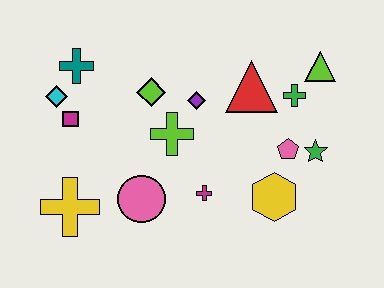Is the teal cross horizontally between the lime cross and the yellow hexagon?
No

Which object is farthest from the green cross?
The yellow cross is farthest from the green cross.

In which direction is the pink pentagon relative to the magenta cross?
The pink pentagon is to the right of the magenta cross.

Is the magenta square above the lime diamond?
No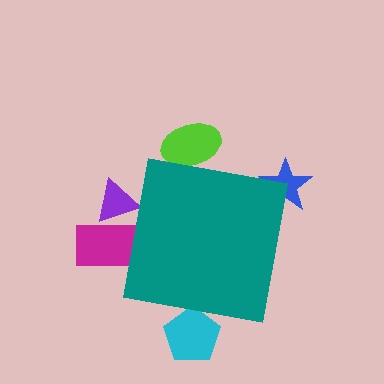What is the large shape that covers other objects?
A teal square.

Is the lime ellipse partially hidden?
Yes, the lime ellipse is partially hidden behind the teal square.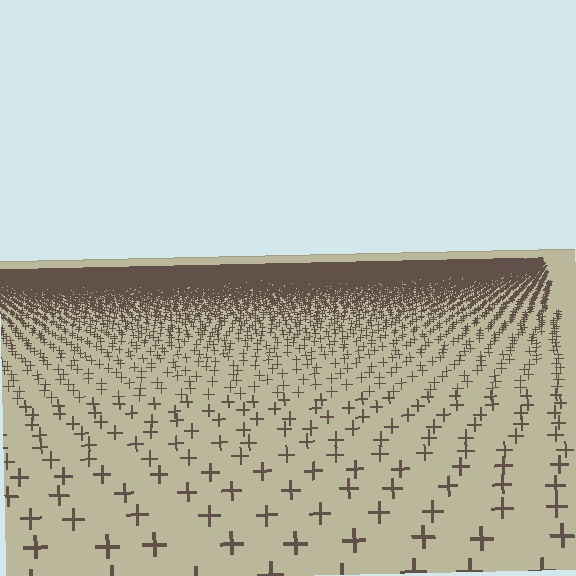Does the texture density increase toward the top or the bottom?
Density increases toward the top.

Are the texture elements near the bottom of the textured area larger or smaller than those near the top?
Larger. Near the bottom, elements are closer to the viewer and appear at a bigger on-screen size.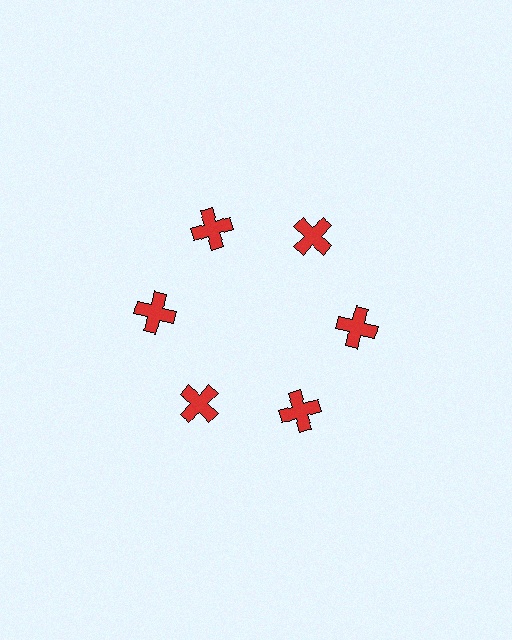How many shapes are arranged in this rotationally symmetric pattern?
There are 6 shapes, arranged in 6 groups of 1.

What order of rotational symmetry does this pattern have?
This pattern has 6-fold rotational symmetry.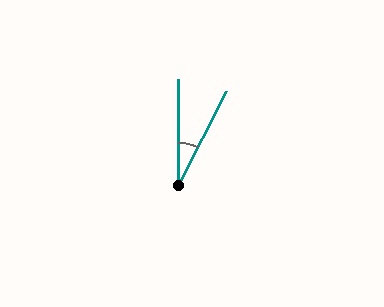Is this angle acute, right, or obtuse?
It is acute.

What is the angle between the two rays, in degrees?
Approximately 27 degrees.